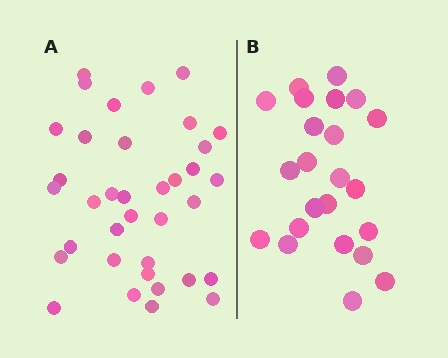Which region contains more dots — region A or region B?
Region A (the left region) has more dots.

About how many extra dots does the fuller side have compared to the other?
Region A has approximately 15 more dots than region B.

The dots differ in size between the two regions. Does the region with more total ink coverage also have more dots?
No. Region B has more total ink coverage because its dots are larger, but region A actually contains more individual dots. Total area can be misleading — the number of items is what matters here.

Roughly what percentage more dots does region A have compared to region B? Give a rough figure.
About 55% more.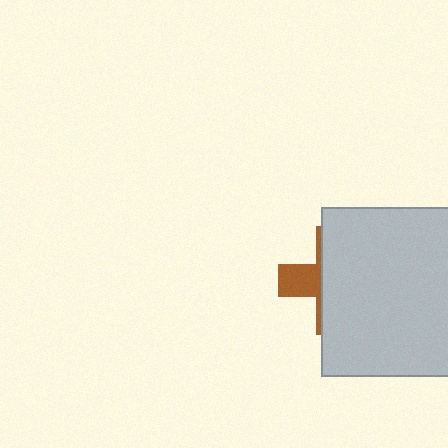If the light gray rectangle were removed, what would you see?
You would see the complete brown cross.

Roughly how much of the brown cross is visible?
A small part of it is visible (roughly 31%).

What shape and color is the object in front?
The object in front is a light gray rectangle.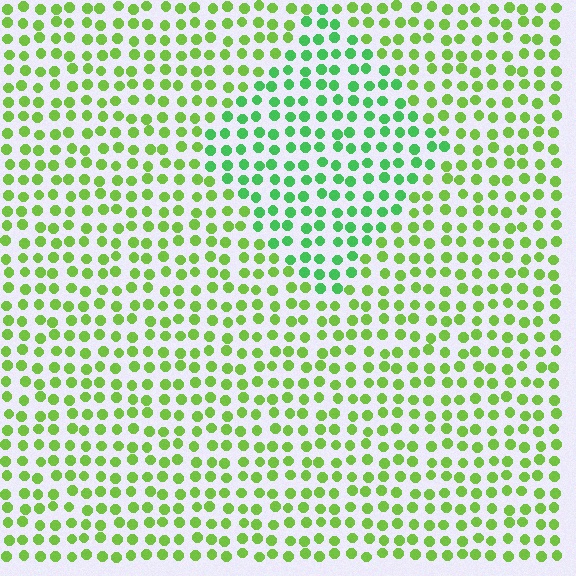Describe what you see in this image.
The image is filled with small lime elements in a uniform arrangement. A diamond-shaped region is visible where the elements are tinted to a slightly different hue, forming a subtle color boundary.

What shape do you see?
I see a diamond.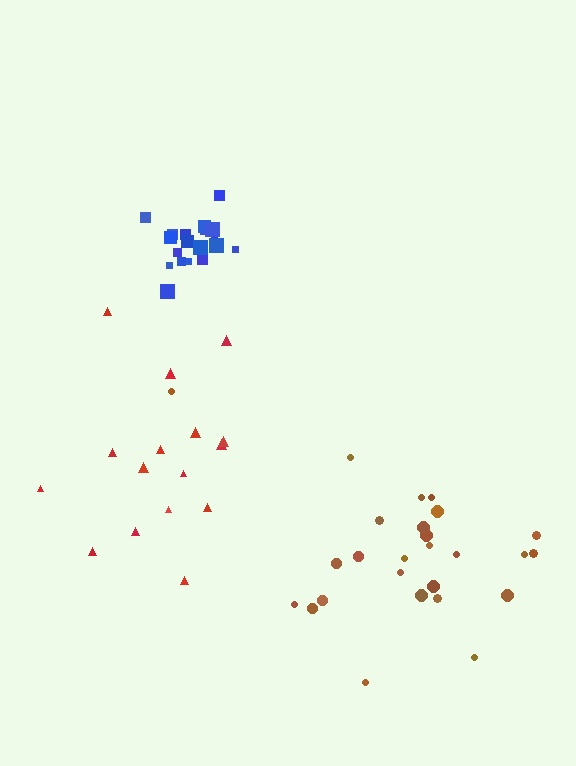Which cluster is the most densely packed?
Blue.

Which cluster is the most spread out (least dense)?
Red.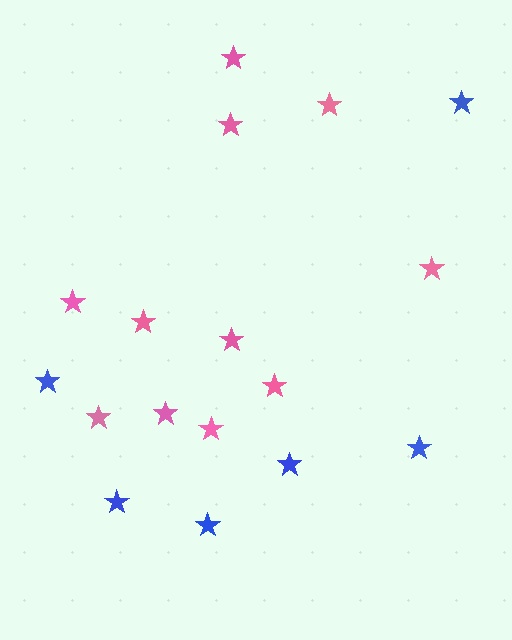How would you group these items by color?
There are 2 groups: one group of pink stars (11) and one group of blue stars (6).